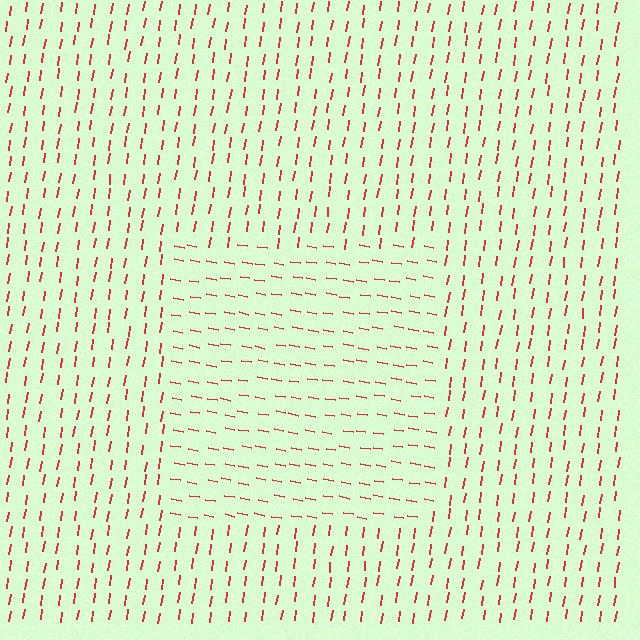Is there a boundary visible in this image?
Yes, there is a texture boundary formed by a change in line orientation.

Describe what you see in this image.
The image is filled with small red line segments. A rectangle region in the image has lines oriented differently from the surrounding lines, creating a visible texture boundary.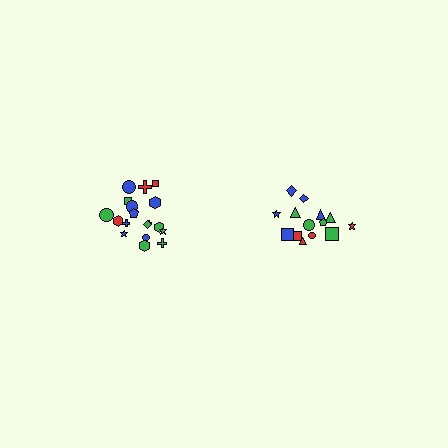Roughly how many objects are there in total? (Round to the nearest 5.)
Roughly 35 objects in total.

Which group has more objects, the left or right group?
The left group.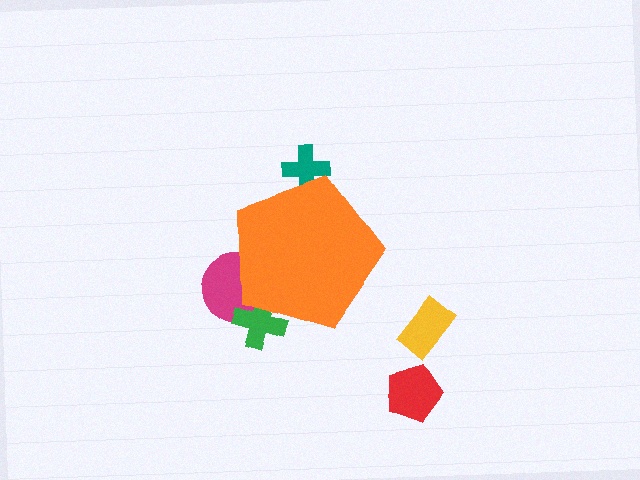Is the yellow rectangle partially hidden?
No, the yellow rectangle is fully visible.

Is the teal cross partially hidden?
Yes, the teal cross is partially hidden behind the orange pentagon.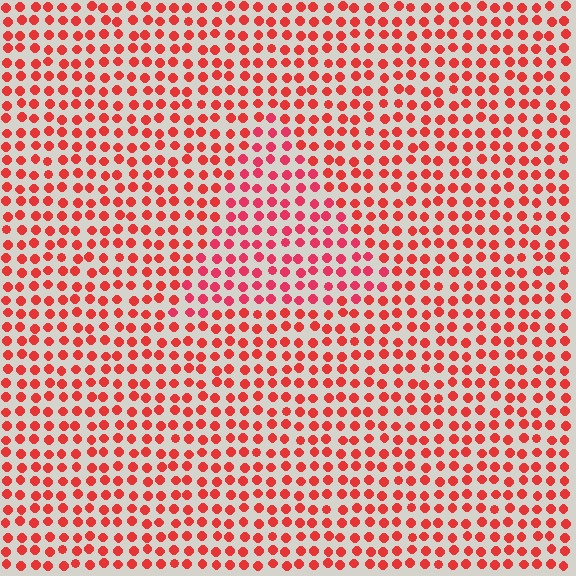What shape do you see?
I see a triangle.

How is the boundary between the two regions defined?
The boundary is defined purely by a slight shift in hue (about 15 degrees). Spacing, size, and orientation are identical on both sides.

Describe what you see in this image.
The image is filled with small red elements in a uniform arrangement. A triangle-shaped region is visible where the elements are tinted to a slightly different hue, forming a subtle color boundary.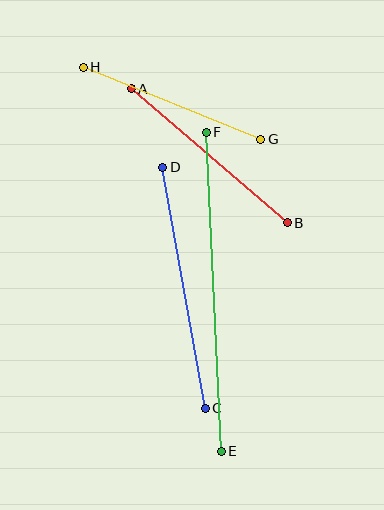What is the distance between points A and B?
The distance is approximately 205 pixels.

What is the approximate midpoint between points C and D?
The midpoint is at approximately (184, 288) pixels.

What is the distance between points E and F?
The distance is approximately 319 pixels.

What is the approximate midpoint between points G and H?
The midpoint is at approximately (172, 103) pixels.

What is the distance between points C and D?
The distance is approximately 245 pixels.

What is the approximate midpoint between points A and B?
The midpoint is at approximately (209, 156) pixels.